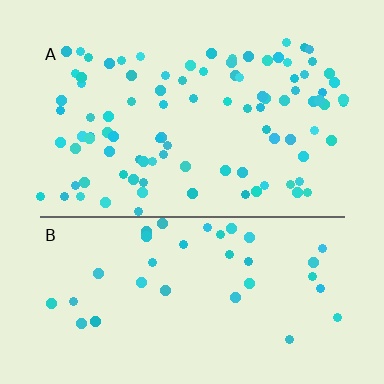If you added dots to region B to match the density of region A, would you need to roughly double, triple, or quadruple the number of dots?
Approximately triple.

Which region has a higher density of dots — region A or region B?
A (the top).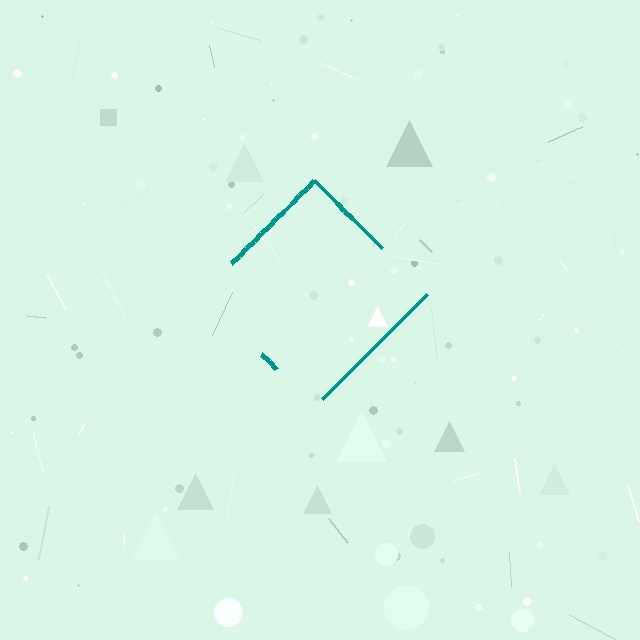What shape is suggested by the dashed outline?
The dashed outline suggests a diamond.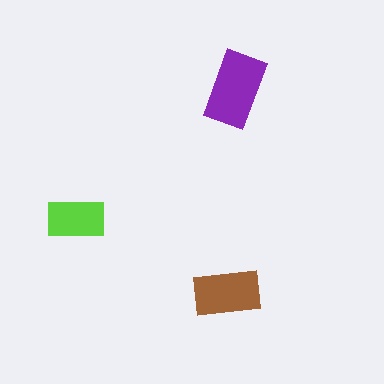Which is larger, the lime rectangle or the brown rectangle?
The brown one.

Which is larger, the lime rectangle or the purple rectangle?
The purple one.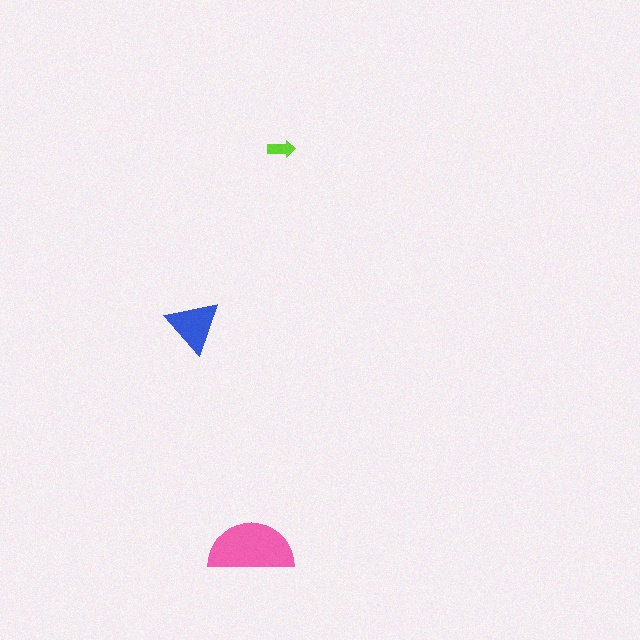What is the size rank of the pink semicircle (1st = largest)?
1st.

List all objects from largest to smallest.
The pink semicircle, the blue triangle, the lime arrow.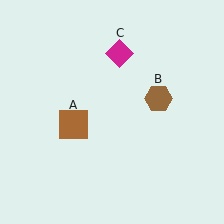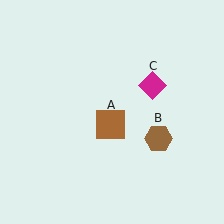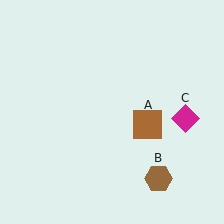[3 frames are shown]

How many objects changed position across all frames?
3 objects changed position: brown square (object A), brown hexagon (object B), magenta diamond (object C).